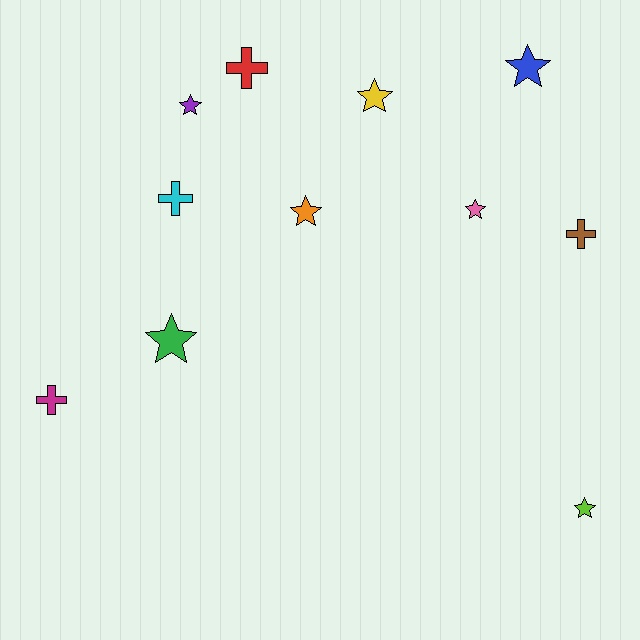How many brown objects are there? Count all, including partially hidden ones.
There is 1 brown object.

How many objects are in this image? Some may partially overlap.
There are 11 objects.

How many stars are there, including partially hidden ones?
There are 7 stars.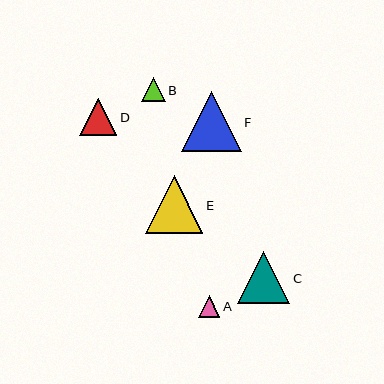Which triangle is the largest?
Triangle F is the largest with a size of approximately 60 pixels.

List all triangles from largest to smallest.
From largest to smallest: F, E, C, D, B, A.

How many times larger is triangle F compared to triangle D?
Triangle F is approximately 1.6 times the size of triangle D.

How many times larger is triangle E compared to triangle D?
Triangle E is approximately 1.5 times the size of triangle D.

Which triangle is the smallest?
Triangle A is the smallest with a size of approximately 21 pixels.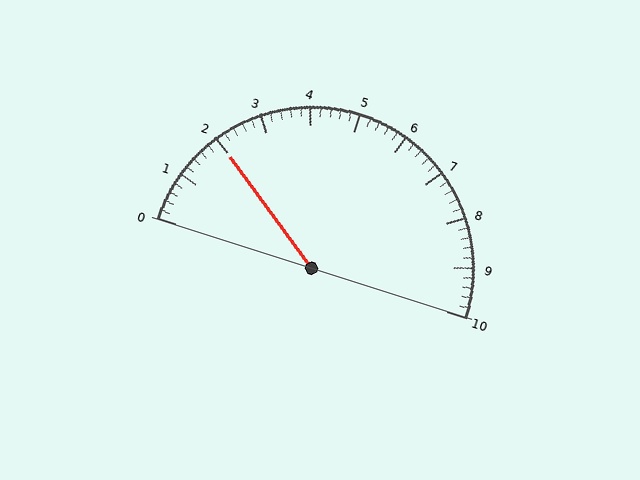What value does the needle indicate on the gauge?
The needle indicates approximately 2.0.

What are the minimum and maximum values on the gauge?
The gauge ranges from 0 to 10.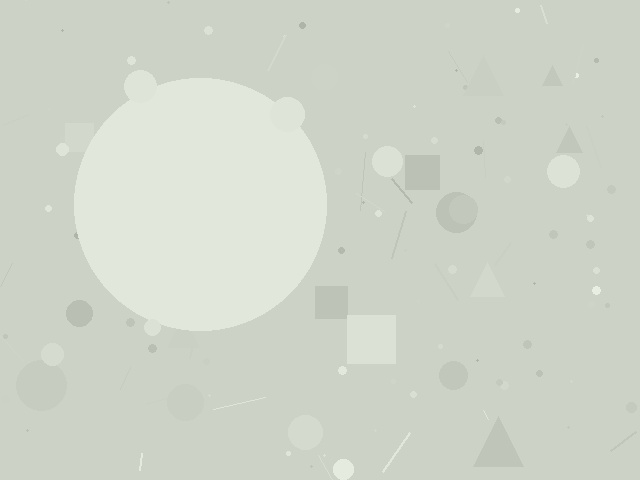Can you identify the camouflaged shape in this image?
The camouflaged shape is a circle.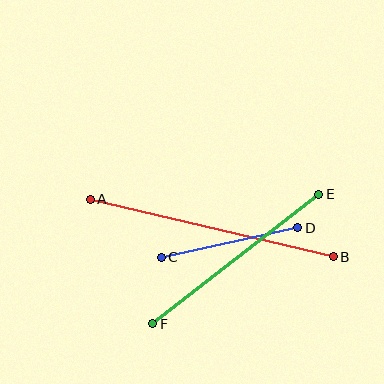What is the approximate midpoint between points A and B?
The midpoint is at approximately (212, 228) pixels.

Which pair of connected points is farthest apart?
Points A and B are farthest apart.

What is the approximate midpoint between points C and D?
The midpoint is at approximately (230, 242) pixels.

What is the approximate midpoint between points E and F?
The midpoint is at approximately (236, 259) pixels.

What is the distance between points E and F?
The distance is approximately 211 pixels.